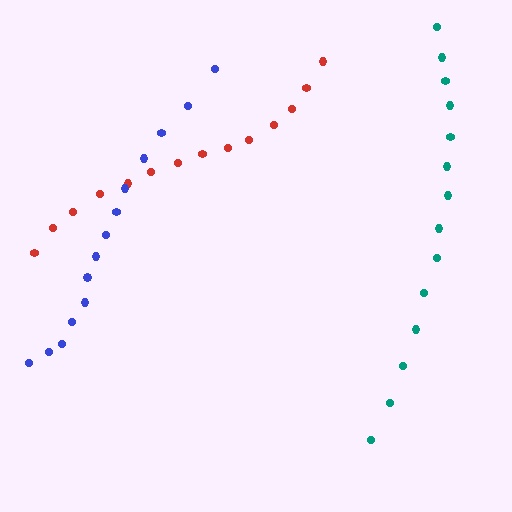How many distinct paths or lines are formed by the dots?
There are 3 distinct paths.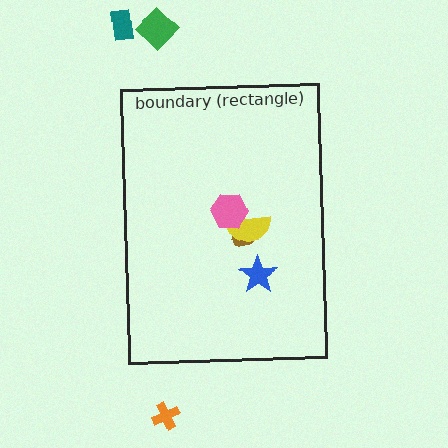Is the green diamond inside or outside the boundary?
Outside.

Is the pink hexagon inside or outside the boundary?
Inside.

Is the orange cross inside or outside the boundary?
Outside.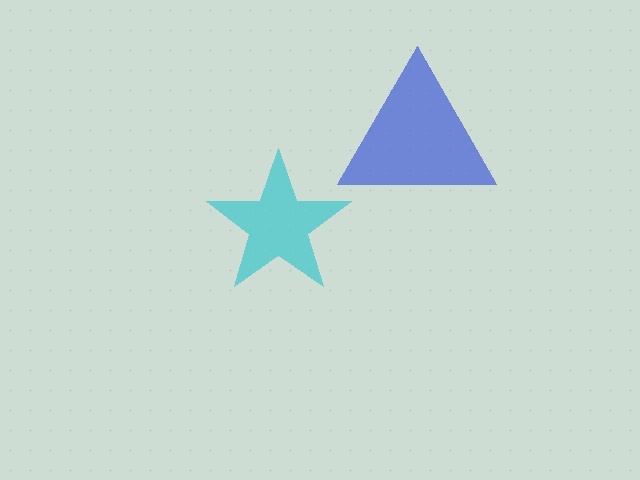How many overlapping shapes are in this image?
There are 2 overlapping shapes in the image.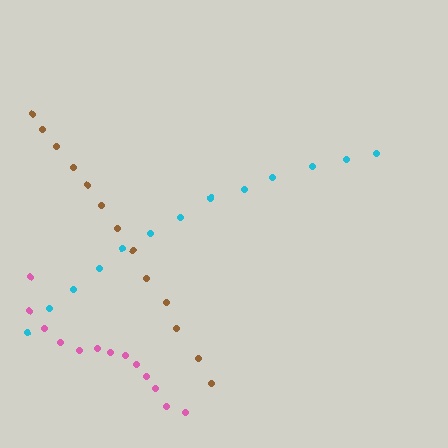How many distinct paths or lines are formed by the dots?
There are 3 distinct paths.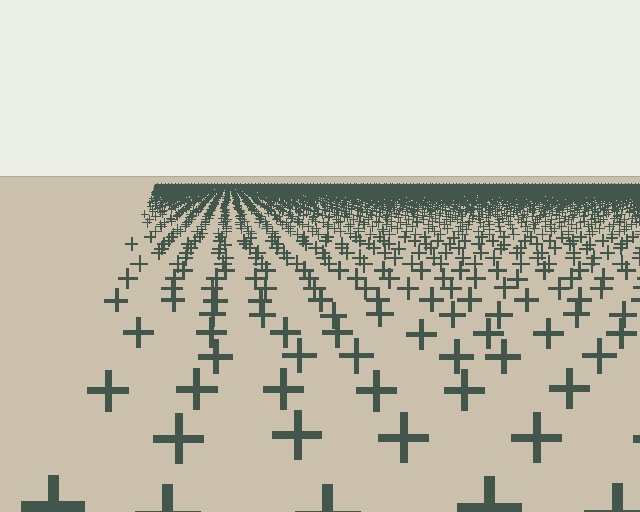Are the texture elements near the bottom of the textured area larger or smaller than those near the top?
Larger. Near the bottom, elements are closer to the viewer and appear at a bigger on-screen size.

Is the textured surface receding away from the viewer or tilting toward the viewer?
The surface is receding away from the viewer. Texture elements get smaller and denser toward the top.